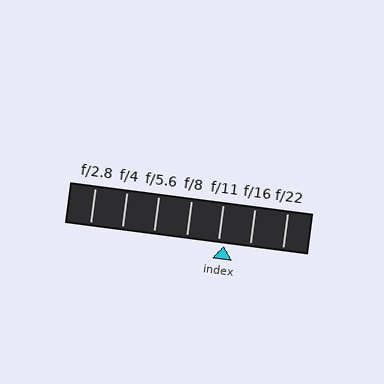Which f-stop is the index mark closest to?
The index mark is closest to f/11.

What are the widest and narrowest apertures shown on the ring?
The widest aperture shown is f/2.8 and the narrowest is f/22.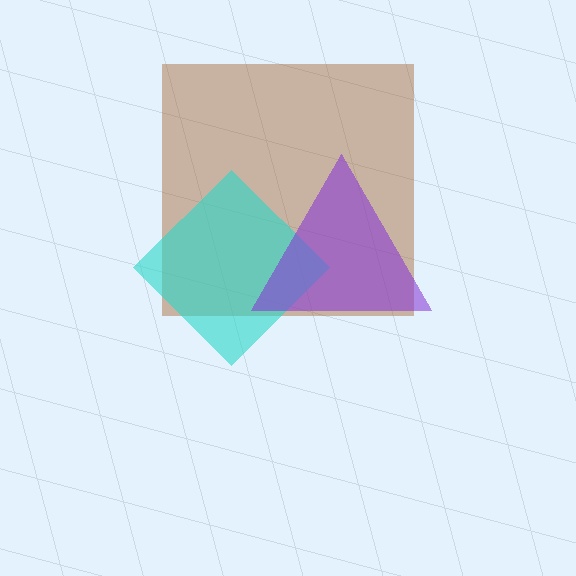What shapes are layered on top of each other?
The layered shapes are: a brown square, a cyan diamond, a purple triangle.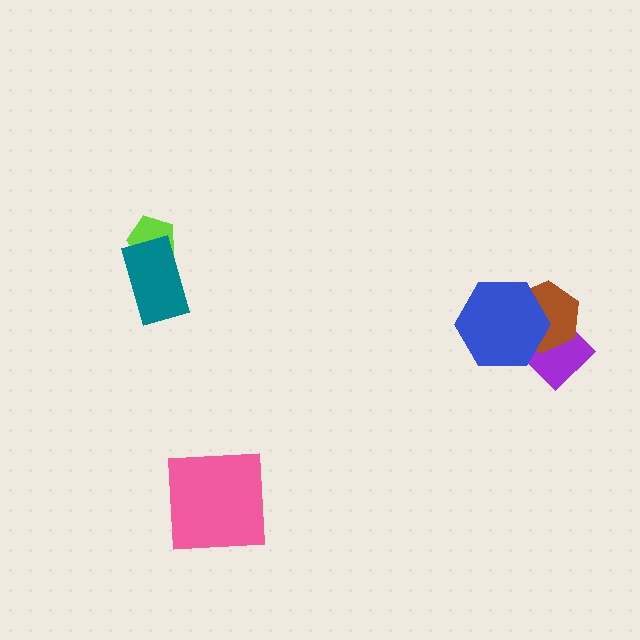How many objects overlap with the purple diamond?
2 objects overlap with the purple diamond.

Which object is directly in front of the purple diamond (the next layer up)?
The brown hexagon is directly in front of the purple diamond.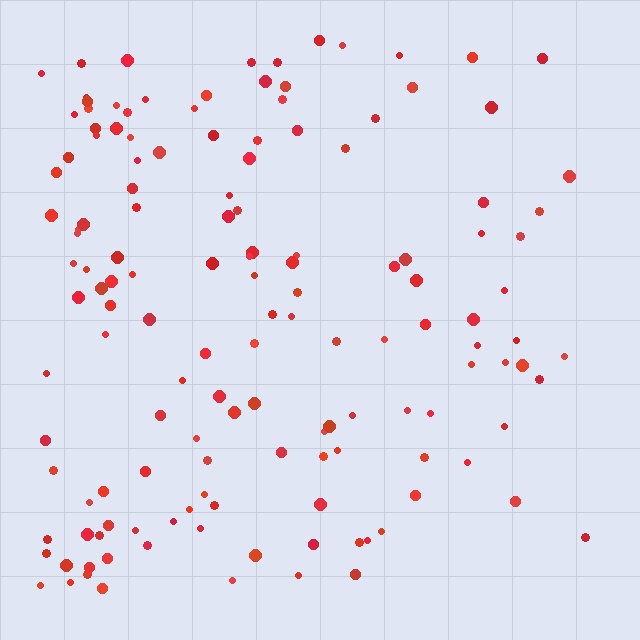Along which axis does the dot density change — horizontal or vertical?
Horizontal.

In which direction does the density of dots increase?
From right to left, with the left side densest.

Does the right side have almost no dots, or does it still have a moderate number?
Still a moderate number, just noticeably fewer than the left.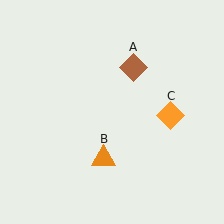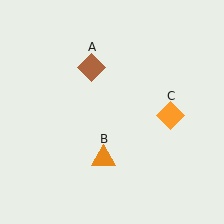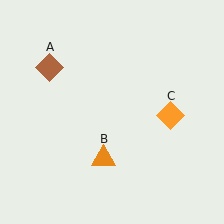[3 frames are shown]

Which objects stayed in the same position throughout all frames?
Orange triangle (object B) and orange diamond (object C) remained stationary.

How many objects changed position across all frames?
1 object changed position: brown diamond (object A).